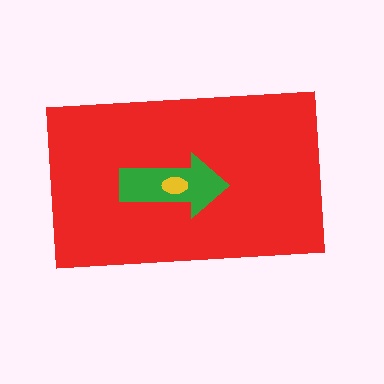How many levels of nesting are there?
3.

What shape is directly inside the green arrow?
The yellow ellipse.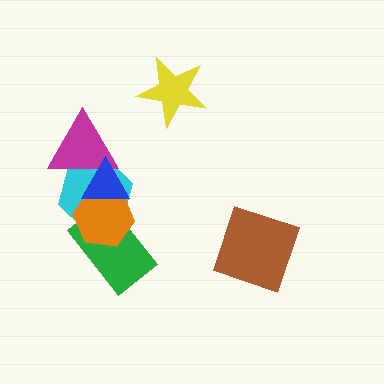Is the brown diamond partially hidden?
No, no other shape covers it.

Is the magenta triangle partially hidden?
Yes, it is partially covered by another shape.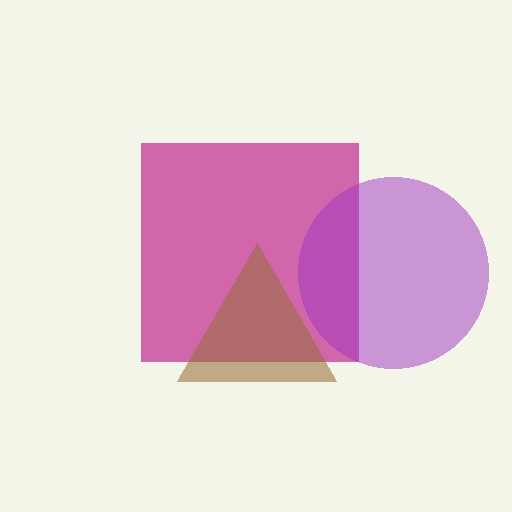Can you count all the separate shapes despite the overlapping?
Yes, there are 3 separate shapes.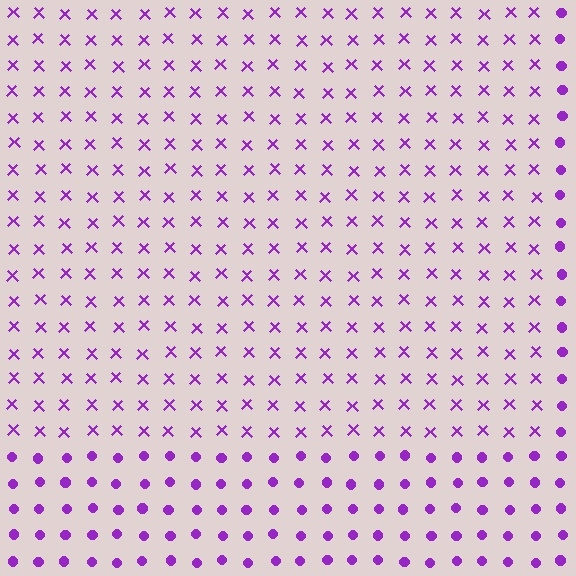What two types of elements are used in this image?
The image uses X marks inside the rectangle region and circles outside it.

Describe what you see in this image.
The image is filled with small purple elements arranged in a uniform grid. A rectangle-shaped region contains X marks, while the surrounding area contains circles. The boundary is defined purely by the change in element shape.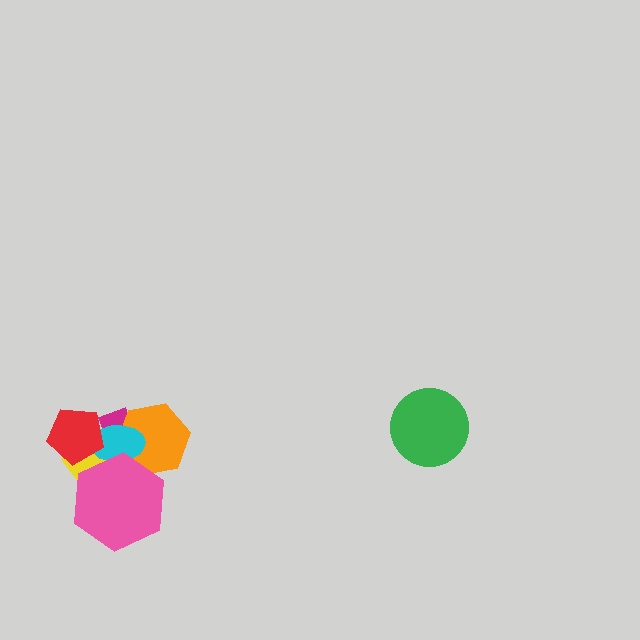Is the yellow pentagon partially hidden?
Yes, it is partially covered by another shape.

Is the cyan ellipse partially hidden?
Yes, it is partially covered by another shape.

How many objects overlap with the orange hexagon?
4 objects overlap with the orange hexagon.